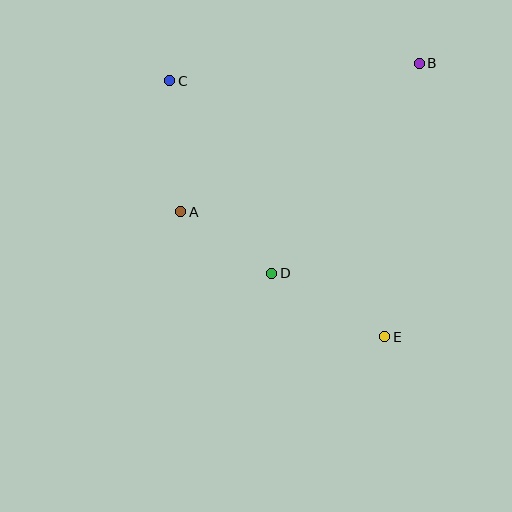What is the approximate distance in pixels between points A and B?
The distance between A and B is approximately 281 pixels.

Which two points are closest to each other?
Points A and D are closest to each other.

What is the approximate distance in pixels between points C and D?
The distance between C and D is approximately 218 pixels.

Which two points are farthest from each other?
Points C and E are farthest from each other.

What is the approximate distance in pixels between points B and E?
The distance between B and E is approximately 276 pixels.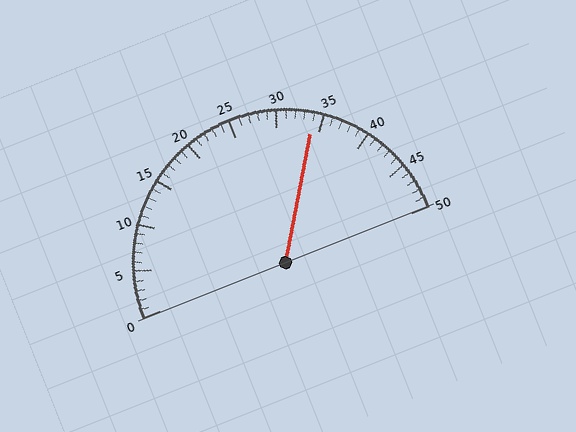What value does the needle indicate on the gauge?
The needle indicates approximately 34.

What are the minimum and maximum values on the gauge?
The gauge ranges from 0 to 50.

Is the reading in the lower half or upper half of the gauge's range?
The reading is in the upper half of the range (0 to 50).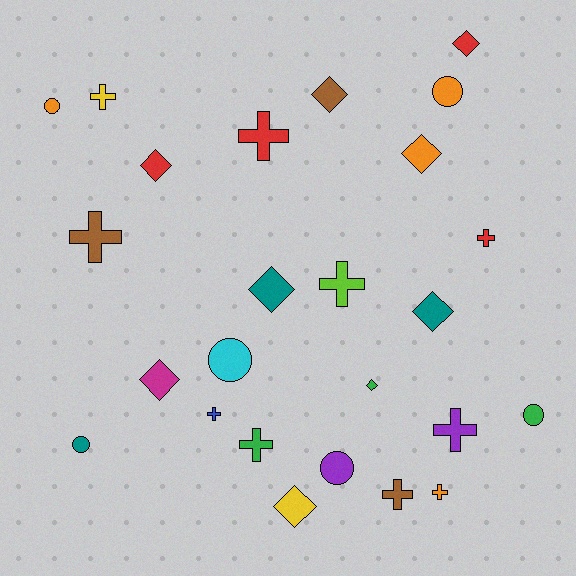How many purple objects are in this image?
There are 2 purple objects.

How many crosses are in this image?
There are 10 crosses.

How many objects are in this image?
There are 25 objects.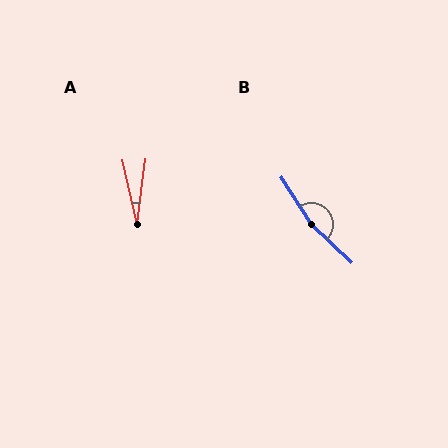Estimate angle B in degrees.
Approximately 166 degrees.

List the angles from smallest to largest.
A (20°), B (166°).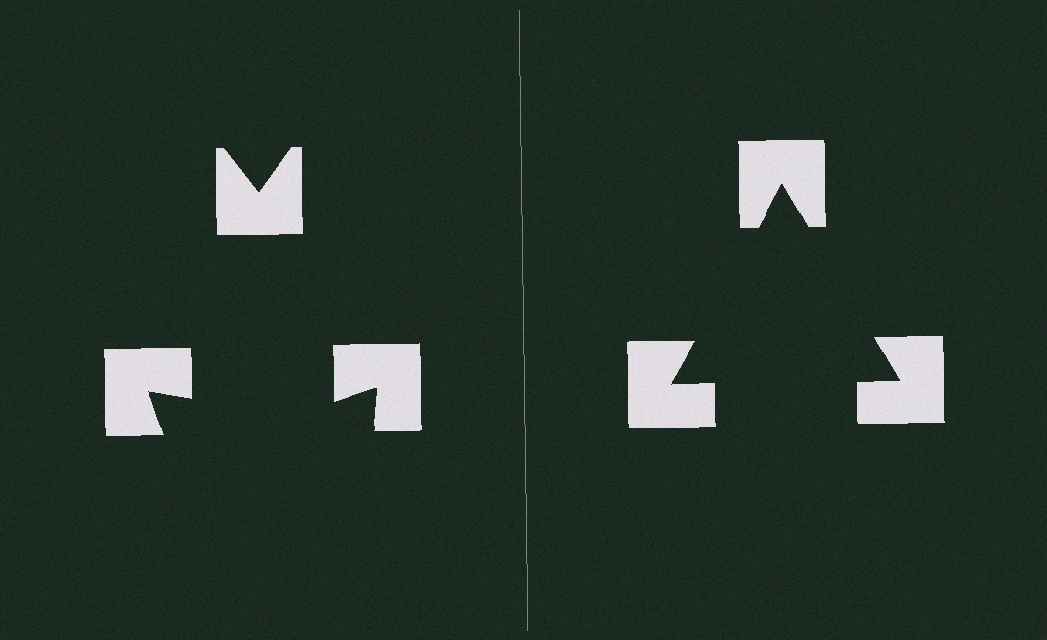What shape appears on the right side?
An illusory triangle.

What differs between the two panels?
The notched squares are positioned identically on both sides; only the wedge orientations differ. On the right they align to a triangle; on the left they are misaligned.